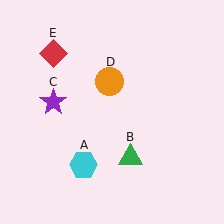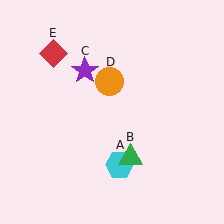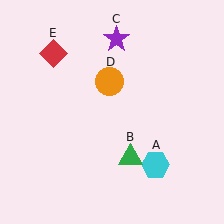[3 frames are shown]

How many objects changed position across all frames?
2 objects changed position: cyan hexagon (object A), purple star (object C).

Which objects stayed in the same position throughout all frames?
Green triangle (object B) and orange circle (object D) and red diamond (object E) remained stationary.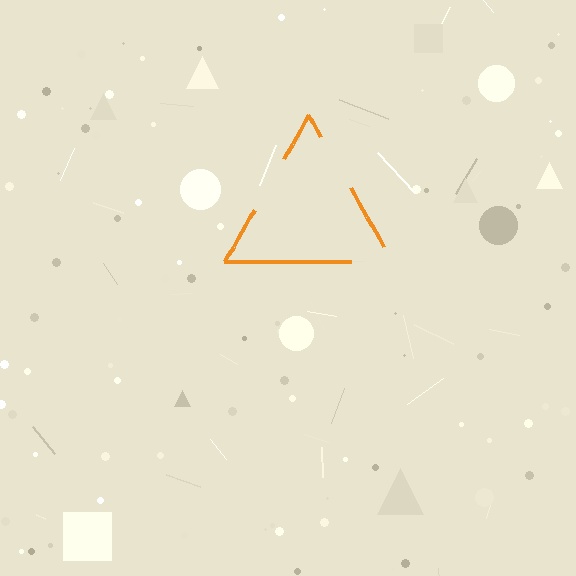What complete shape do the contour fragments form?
The contour fragments form a triangle.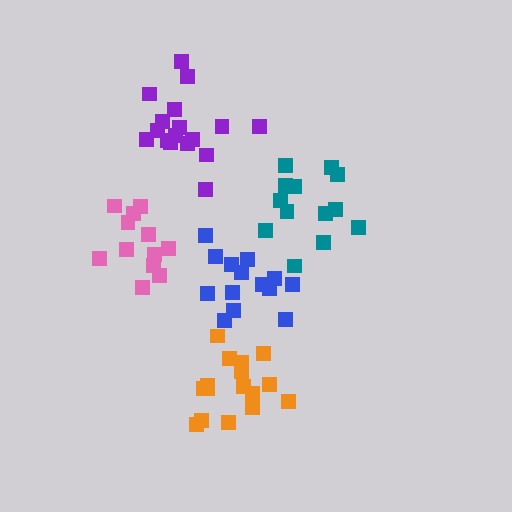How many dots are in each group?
Group 1: 17 dots, Group 2: 12 dots, Group 3: 14 dots, Group 4: 13 dots, Group 5: 17 dots (73 total).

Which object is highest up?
The purple cluster is topmost.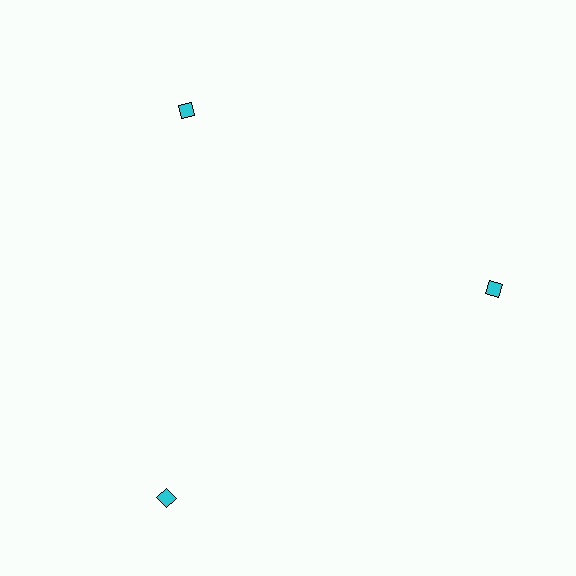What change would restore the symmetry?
The symmetry would be restored by moving it inward, back onto the ring so that all 3 diamonds sit at equal angles and equal distance from the center.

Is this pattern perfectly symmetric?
No. The 3 cyan diamonds are arranged in a ring, but one element near the 7 o'clock position is pushed outward from the center, breaking the 3-fold rotational symmetry.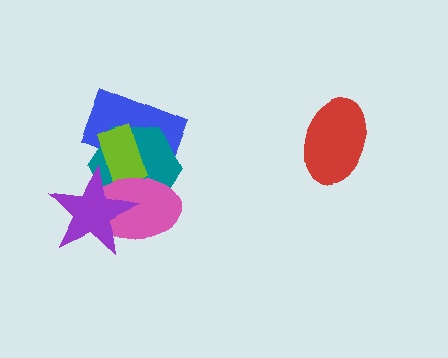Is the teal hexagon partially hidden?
Yes, it is partially covered by another shape.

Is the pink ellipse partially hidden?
Yes, it is partially covered by another shape.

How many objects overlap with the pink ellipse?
4 objects overlap with the pink ellipse.